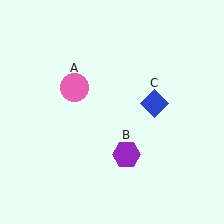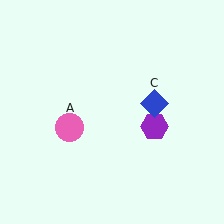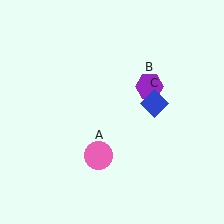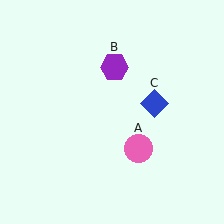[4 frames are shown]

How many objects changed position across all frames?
2 objects changed position: pink circle (object A), purple hexagon (object B).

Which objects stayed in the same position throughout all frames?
Blue diamond (object C) remained stationary.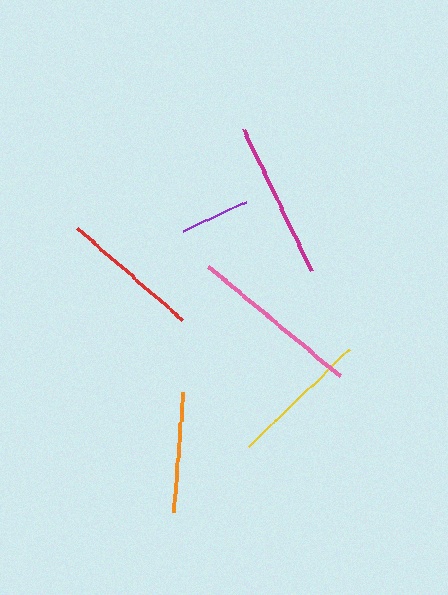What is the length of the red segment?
The red segment is approximately 139 pixels long.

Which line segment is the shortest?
The purple line is the shortest at approximately 70 pixels.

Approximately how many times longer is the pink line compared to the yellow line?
The pink line is approximately 1.2 times the length of the yellow line.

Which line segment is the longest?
The pink line is the longest at approximately 171 pixels.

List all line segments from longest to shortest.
From longest to shortest: pink, magenta, yellow, red, orange, purple.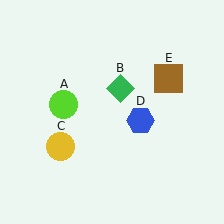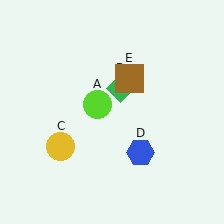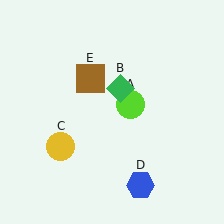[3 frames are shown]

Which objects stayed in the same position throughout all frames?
Green diamond (object B) and yellow circle (object C) remained stationary.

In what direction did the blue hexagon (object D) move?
The blue hexagon (object D) moved down.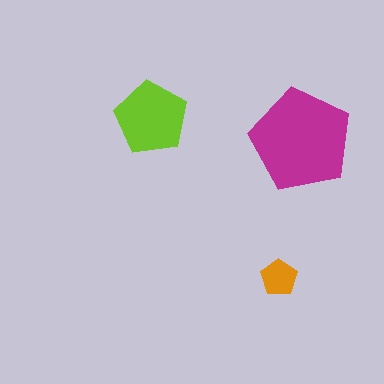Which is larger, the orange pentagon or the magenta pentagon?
The magenta one.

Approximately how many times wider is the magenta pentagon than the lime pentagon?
About 1.5 times wider.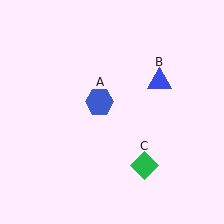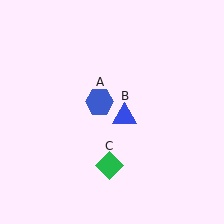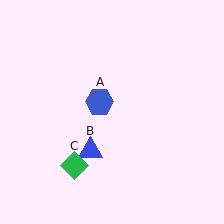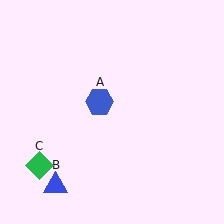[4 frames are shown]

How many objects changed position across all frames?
2 objects changed position: blue triangle (object B), green diamond (object C).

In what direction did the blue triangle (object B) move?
The blue triangle (object B) moved down and to the left.